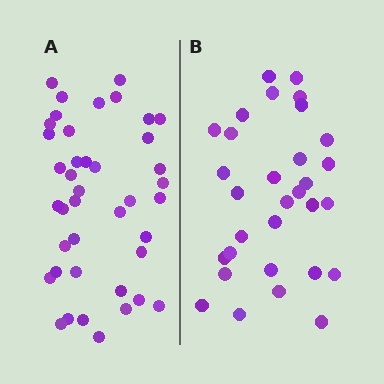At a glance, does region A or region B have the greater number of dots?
Region A (the left region) has more dots.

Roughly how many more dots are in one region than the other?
Region A has roughly 10 or so more dots than region B.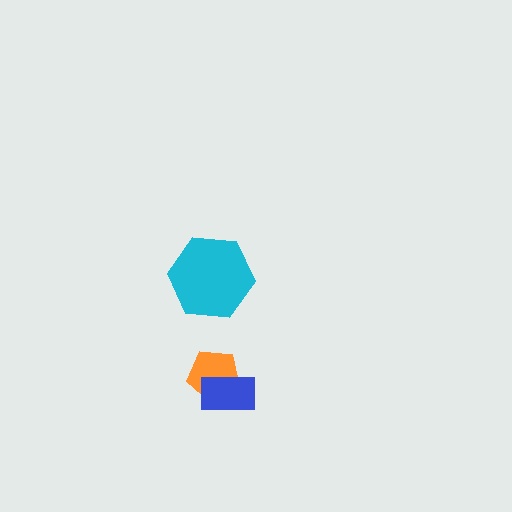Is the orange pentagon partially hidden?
Yes, it is partially covered by another shape.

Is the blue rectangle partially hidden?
No, no other shape covers it.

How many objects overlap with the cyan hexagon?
0 objects overlap with the cyan hexagon.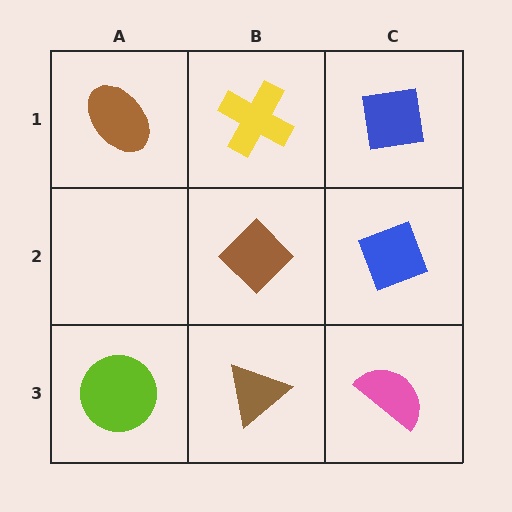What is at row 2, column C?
A blue diamond.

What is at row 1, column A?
A brown ellipse.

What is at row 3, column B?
A brown triangle.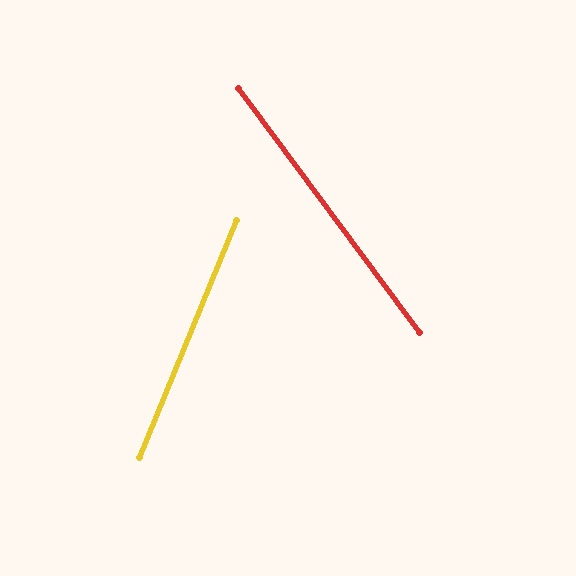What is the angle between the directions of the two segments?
Approximately 59 degrees.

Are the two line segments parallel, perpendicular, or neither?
Neither parallel nor perpendicular — they differ by about 59°.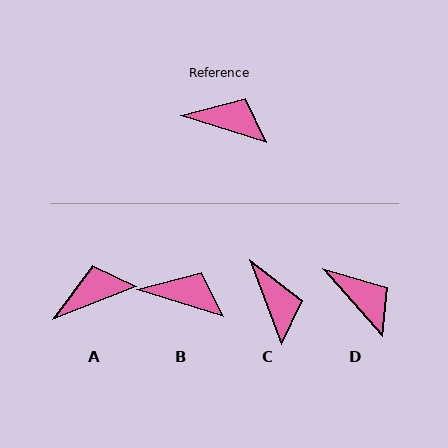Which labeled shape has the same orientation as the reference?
B.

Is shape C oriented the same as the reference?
No, it is off by about 52 degrees.